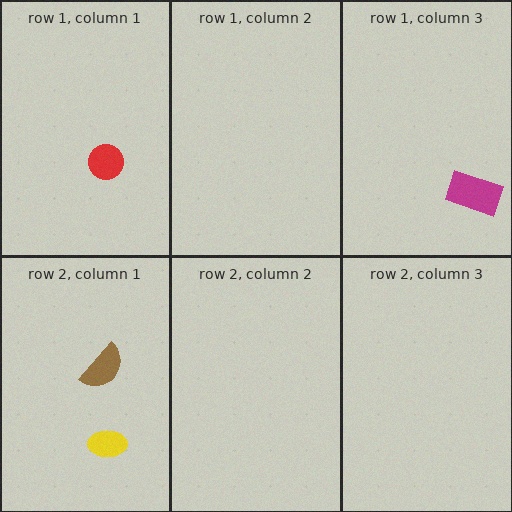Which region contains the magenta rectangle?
The row 1, column 3 region.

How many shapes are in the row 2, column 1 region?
2.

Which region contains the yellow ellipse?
The row 2, column 1 region.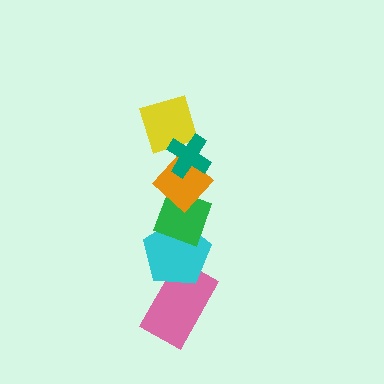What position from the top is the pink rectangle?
The pink rectangle is 6th from the top.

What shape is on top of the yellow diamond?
The teal cross is on top of the yellow diamond.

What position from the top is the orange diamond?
The orange diamond is 3rd from the top.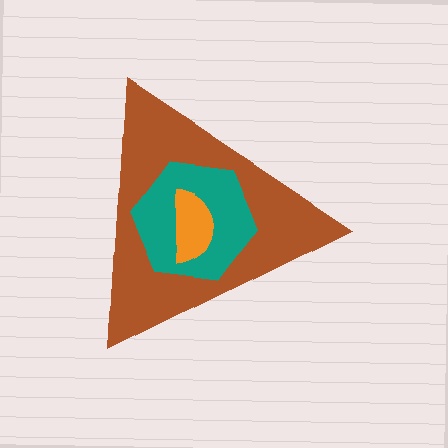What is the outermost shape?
The brown triangle.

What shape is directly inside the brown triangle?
The teal hexagon.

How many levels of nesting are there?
3.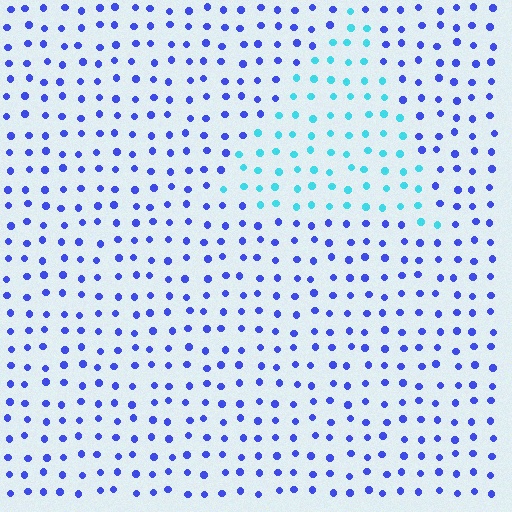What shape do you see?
I see a triangle.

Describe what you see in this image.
The image is filled with small blue elements in a uniform arrangement. A triangle-shaped region is visible where the elements are tinted to a slightly different hue, forming a subtle color boundary.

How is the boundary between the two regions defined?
The boundary is defined purely by a slight shift in hue (about 51 degrees). Spacing, size, and orientation are identical on both sides.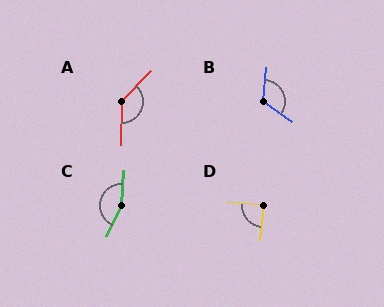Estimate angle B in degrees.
Approximately 119 degrees.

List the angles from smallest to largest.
D (89°), B (119°), A (136°), C (160°).